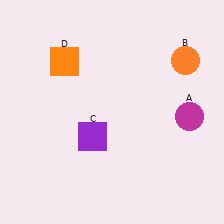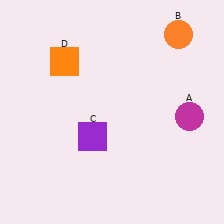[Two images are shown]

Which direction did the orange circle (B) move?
The orange circle (B) moved up.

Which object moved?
The orange circle (B) moved up.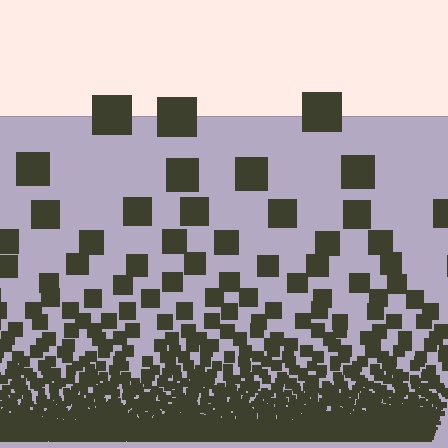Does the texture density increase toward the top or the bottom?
Density increases toward the bottom.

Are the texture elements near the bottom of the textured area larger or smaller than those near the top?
Smaller. The gradient is inverted — elements near the bottom are smaller and denser.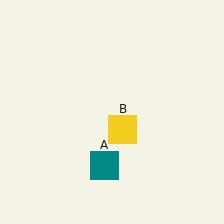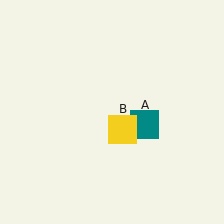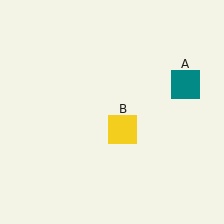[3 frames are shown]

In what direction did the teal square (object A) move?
The teal square (object A) moved up and to the right.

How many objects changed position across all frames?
1 object changed position: teal square (object A).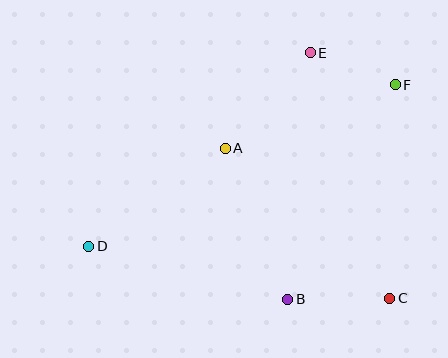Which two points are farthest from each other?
Points D and F are farthest from each other.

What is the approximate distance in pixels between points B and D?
The distance between B and D is approximately 206 pixels.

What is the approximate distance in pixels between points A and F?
The distance between A and F is approximately 182 pixels.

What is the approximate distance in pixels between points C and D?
The distance between C and D is approximately 305 pixels.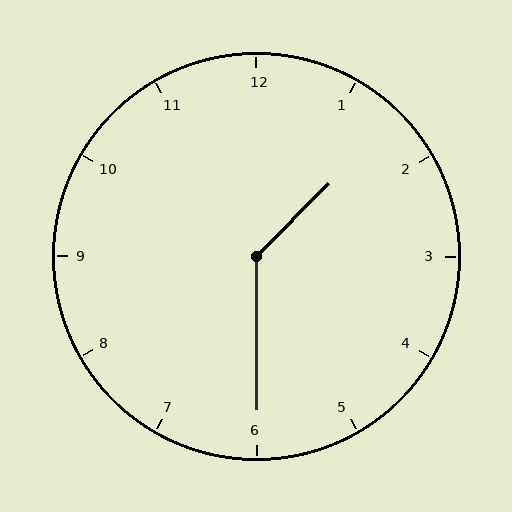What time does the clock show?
1:30.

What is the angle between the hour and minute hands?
Approximately 135 degrees.